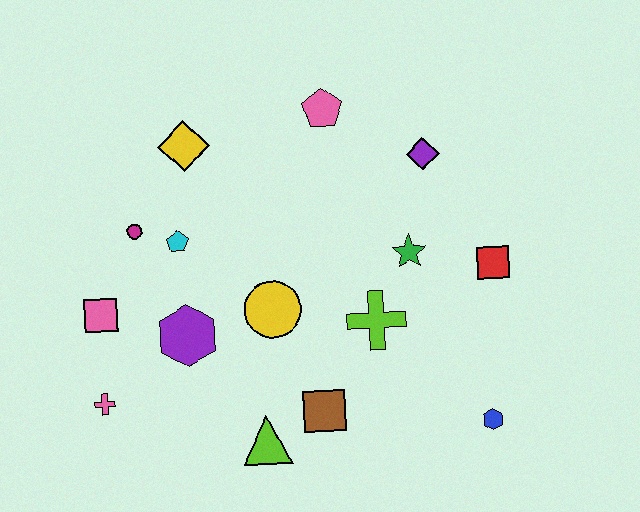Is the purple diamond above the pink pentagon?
No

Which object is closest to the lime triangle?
The brown square is closest to the lime triangle.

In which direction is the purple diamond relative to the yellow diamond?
The purple diamond is to the right of the yellow diamond.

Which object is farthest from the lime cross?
The pink cross is farthest from the lime cross.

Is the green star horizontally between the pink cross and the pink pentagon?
No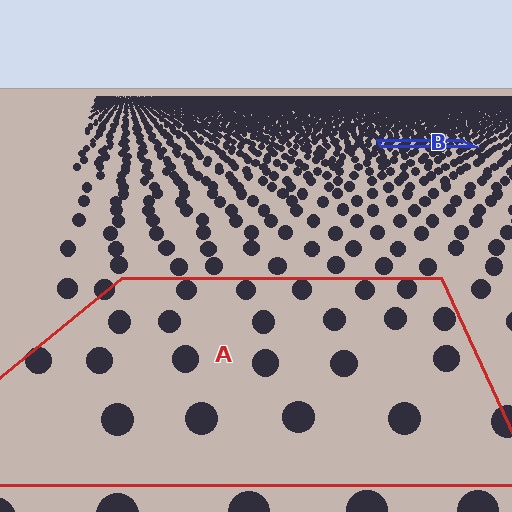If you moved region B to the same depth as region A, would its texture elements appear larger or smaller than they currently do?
They would appear larger. At a closer depth, the same texture elements are projected at a bigger on-screen size.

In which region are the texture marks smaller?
The texture marks are smaller in region B, because it is farther away.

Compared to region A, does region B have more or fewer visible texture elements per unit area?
Region B has more texture elements per unit area — they are packed more densely because it is farther away.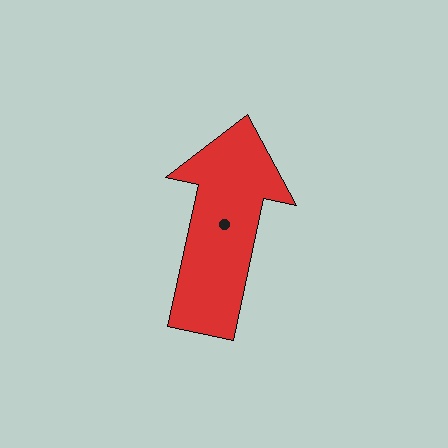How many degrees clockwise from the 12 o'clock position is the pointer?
Approximately 12 degrees.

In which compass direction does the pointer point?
North.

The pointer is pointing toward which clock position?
Roughly 12 o'clock.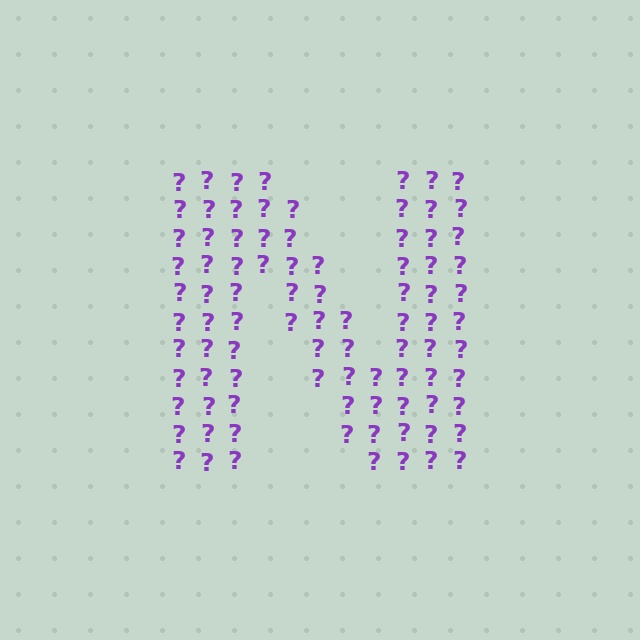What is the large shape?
The large shape is the letter N.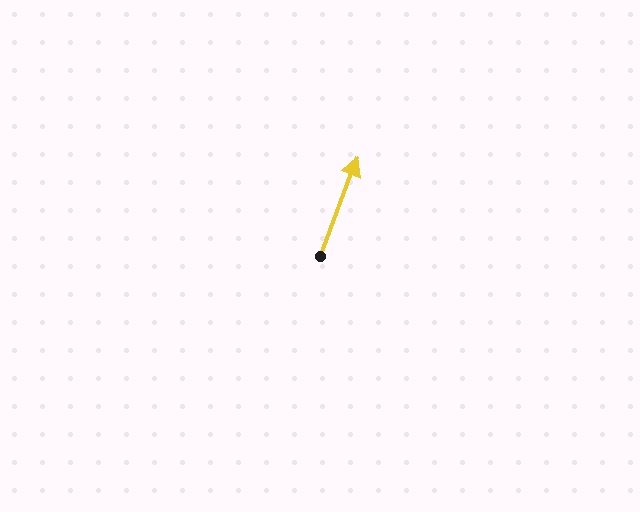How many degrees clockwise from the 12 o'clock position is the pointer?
Approximately 21 degrees.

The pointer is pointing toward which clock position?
Roughly 1 o'clock.